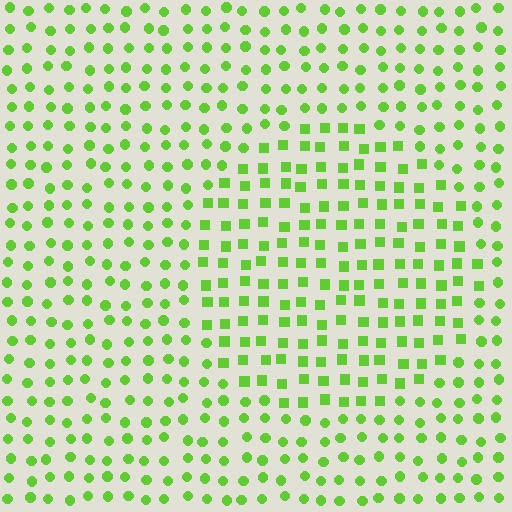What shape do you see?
I see a circle.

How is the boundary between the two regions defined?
The boundary is defined by a change in element shape: squares inside vs. circles outside. All elements share the same color and spacing.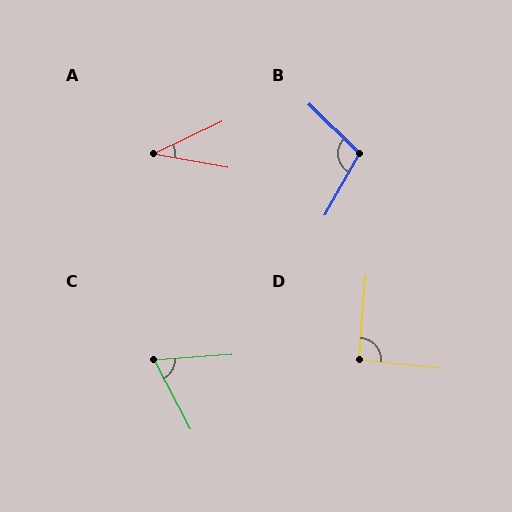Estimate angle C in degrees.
Approximately 67 degrees.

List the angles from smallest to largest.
A (36°), C (67°), D (92°), B (105°).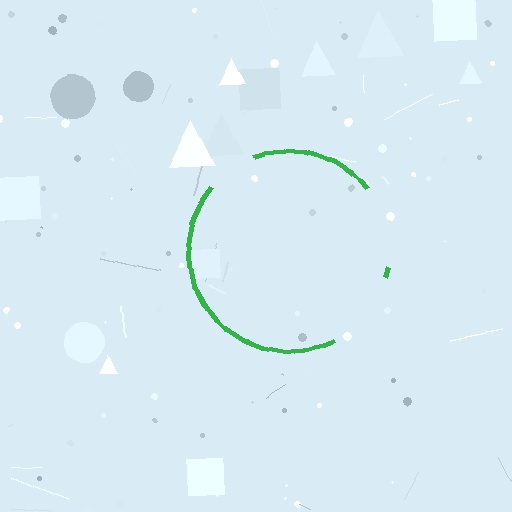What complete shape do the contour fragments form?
The contour fragments form a circle.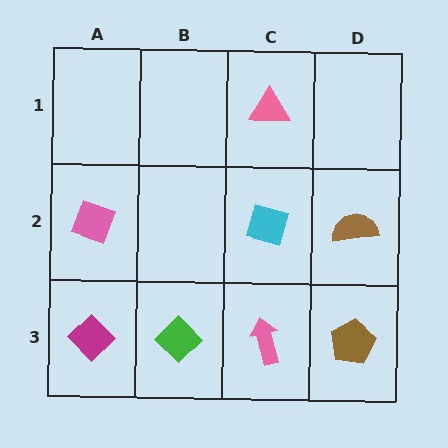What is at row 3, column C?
A pink arrow.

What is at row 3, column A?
A magenta diamond.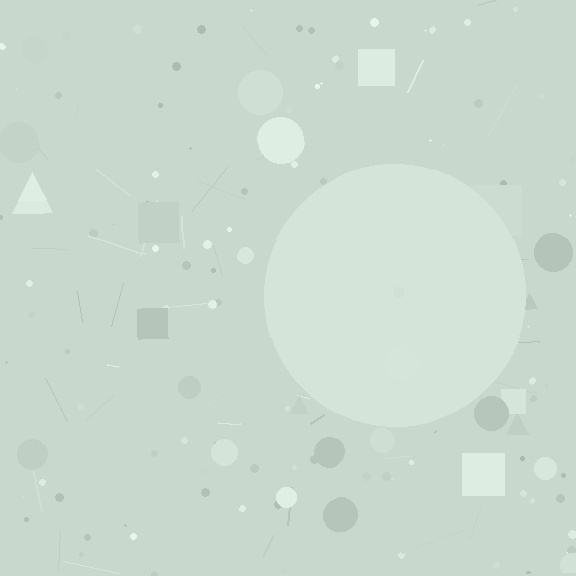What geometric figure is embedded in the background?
A circle is embedded in the background.